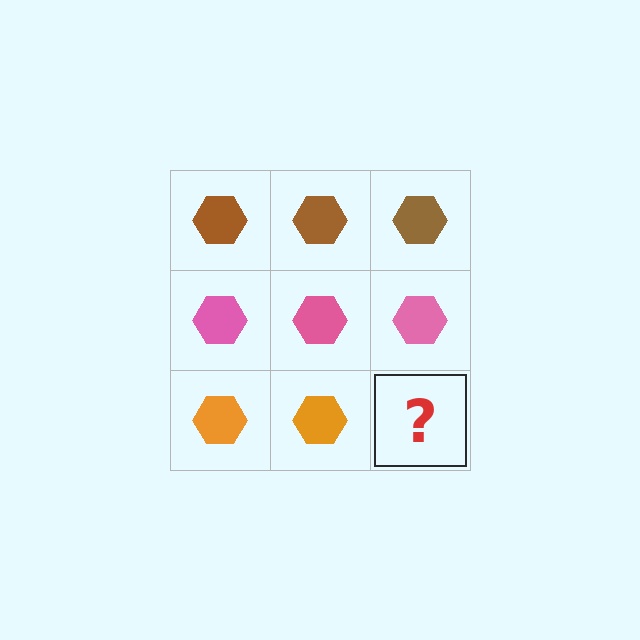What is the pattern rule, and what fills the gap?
The rule is that each row has a consistent color. The gap should be filled with an orange hexagon.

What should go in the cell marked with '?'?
The missing cell should contain an orange hexagon.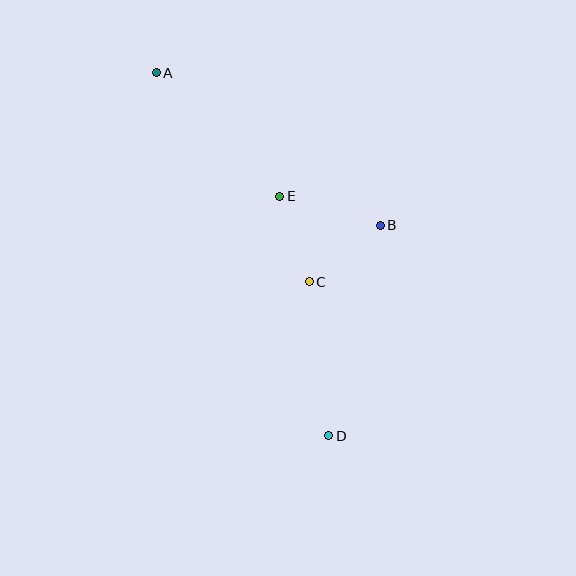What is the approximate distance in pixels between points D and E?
The distance between D and E is approximately 245 pixels.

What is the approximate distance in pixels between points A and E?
The distance between A and E is approximately 175 pixels.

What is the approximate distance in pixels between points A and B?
The distance between A and B is approximately 271 pixels.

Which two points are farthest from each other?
Points A and D are farthest from each other.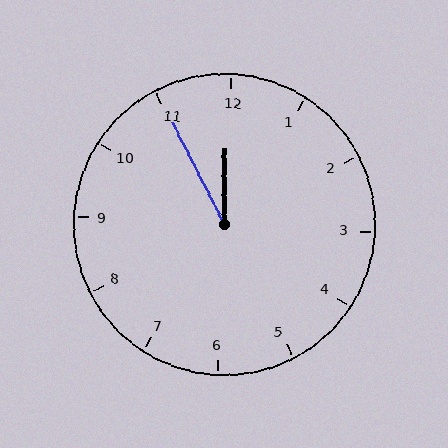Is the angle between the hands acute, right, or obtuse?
It is acute.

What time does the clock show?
11:55.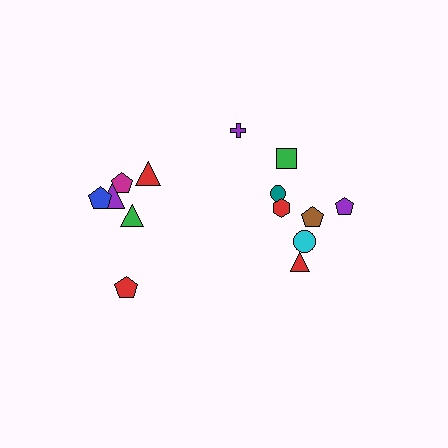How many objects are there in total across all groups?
There are 14 objects.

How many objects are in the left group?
There are 6 objects.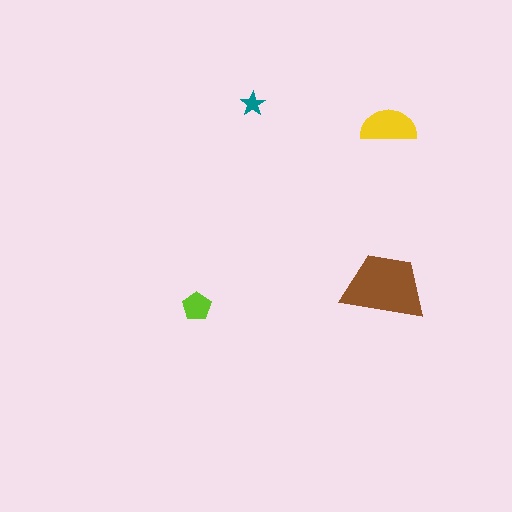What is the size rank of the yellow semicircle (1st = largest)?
2nd.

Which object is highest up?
The teal star is topmost.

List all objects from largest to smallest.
The brown trapezoid, the yellow semicircle, the lime pentagon, the teal star.